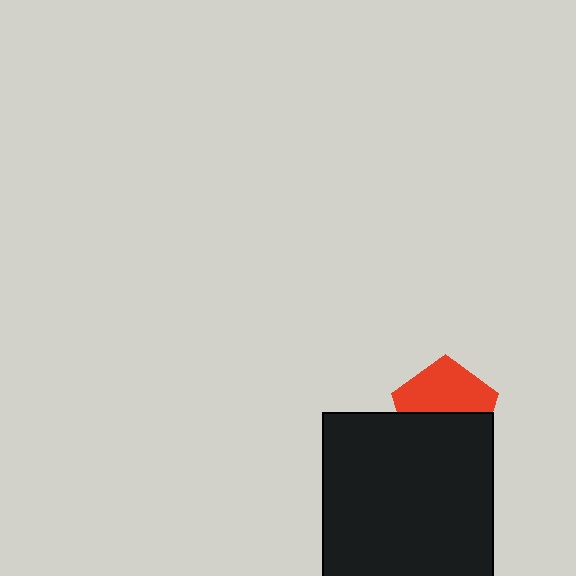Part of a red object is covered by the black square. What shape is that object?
It is a pentagon.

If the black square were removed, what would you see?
You would see the complete red pentagon.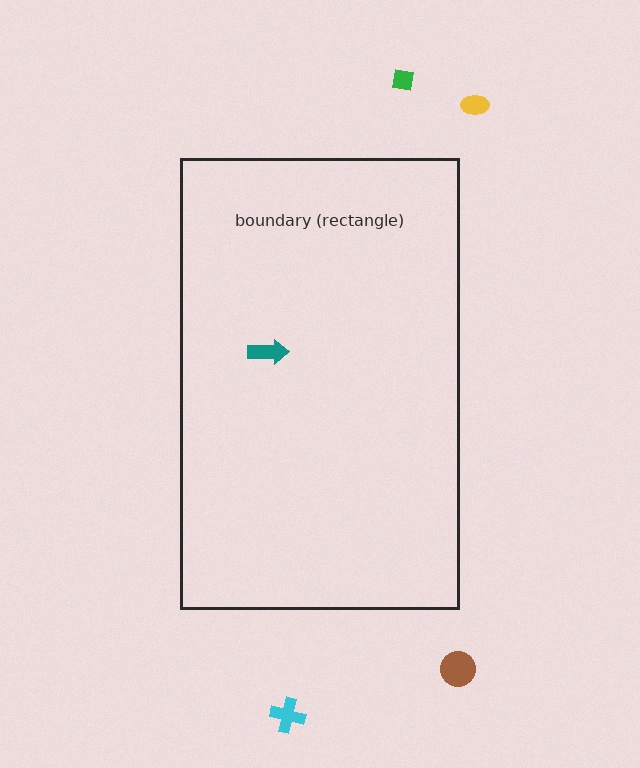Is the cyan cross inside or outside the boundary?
Outside.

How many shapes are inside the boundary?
1 inside, 4 outside.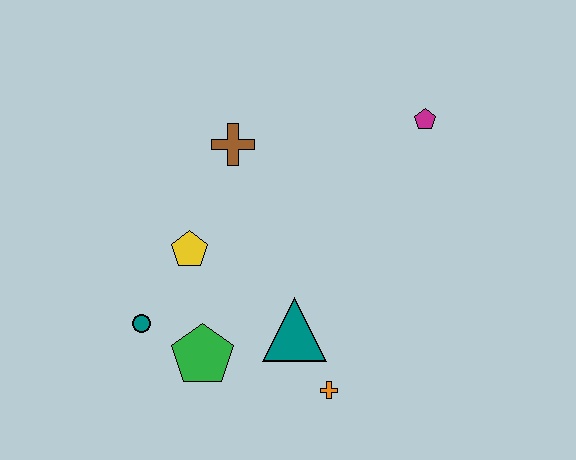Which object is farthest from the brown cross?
The orange cross is farthest from the brown cross.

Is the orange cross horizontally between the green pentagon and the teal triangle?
No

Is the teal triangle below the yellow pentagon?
Yes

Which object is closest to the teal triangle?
The orange cross is closest to the teal triangle.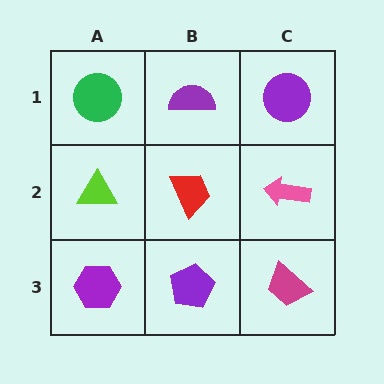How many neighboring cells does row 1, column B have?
3.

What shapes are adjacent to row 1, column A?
A lime triangle (row 2, column A), a purple semicircle (row 1, column B).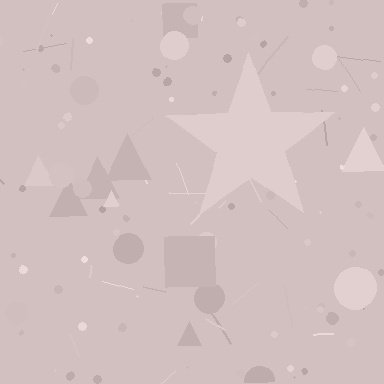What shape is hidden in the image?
A star is hidden in the image.